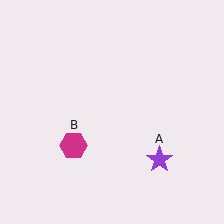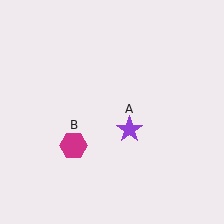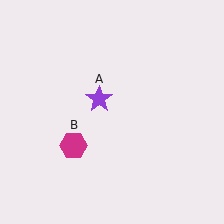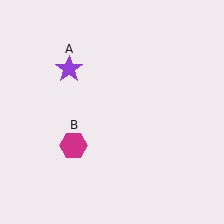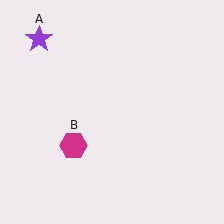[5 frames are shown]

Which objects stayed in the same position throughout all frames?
Magenta hexagon (object B) remained stationary.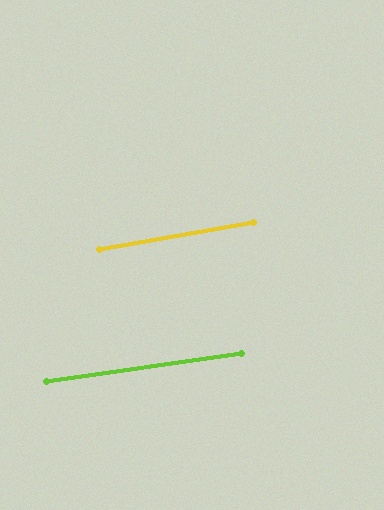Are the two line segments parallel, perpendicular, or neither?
Parallel — their directions differ by only 1.8°.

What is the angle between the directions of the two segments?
Approximately 2 degrees.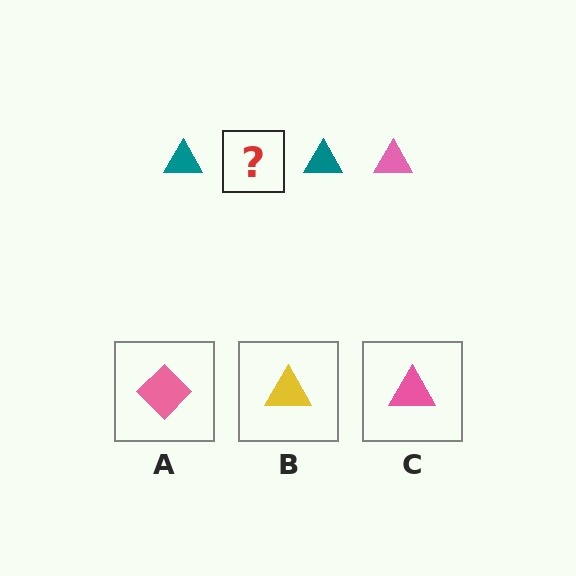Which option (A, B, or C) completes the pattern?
C.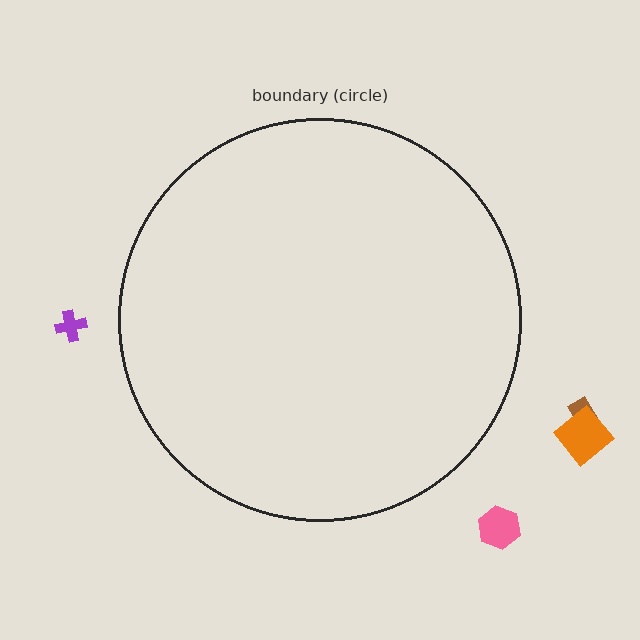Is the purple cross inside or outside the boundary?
Outside.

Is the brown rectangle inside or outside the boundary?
Outside.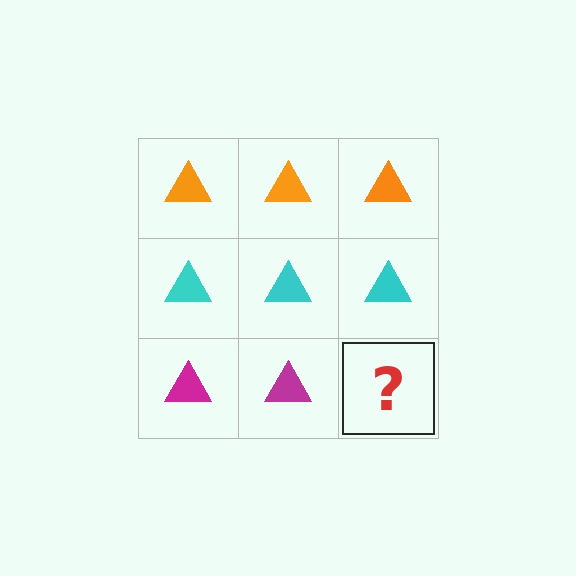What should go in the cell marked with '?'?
The missing cell should contain a magenta triangle.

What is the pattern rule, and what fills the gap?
The rule is that each row has a consistent color. The gap should be filled with a magenta triangle.